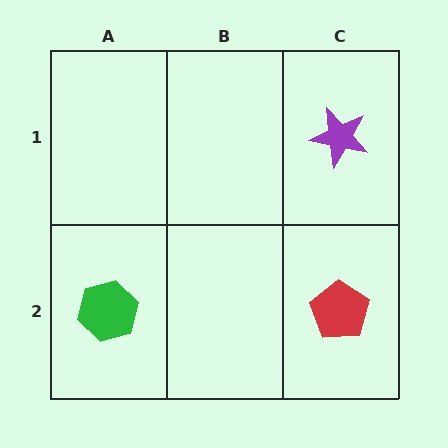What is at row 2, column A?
A green hexagon.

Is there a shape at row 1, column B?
No, that cell is empty.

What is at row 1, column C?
A purple star.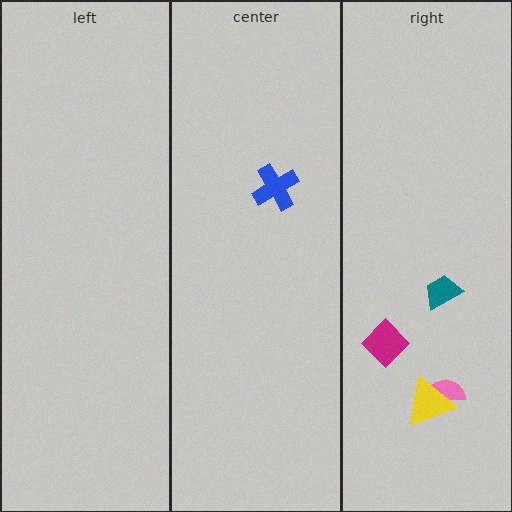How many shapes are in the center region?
1.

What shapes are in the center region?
The blue cross.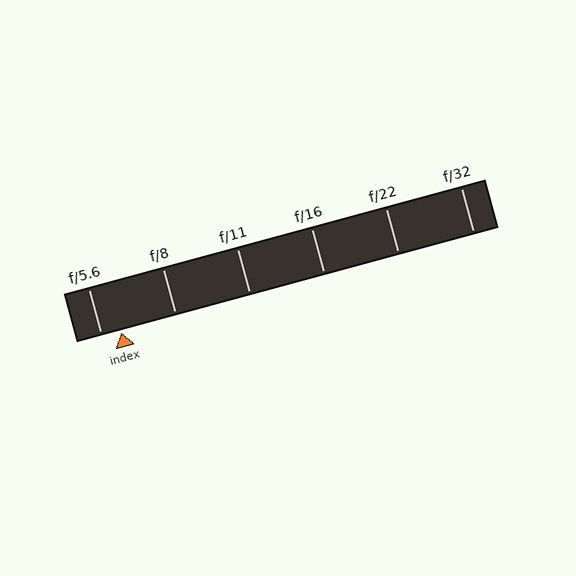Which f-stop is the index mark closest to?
The index mark is closest to f/5.6.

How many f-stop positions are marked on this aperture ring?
There are 6 f-stop positions marked.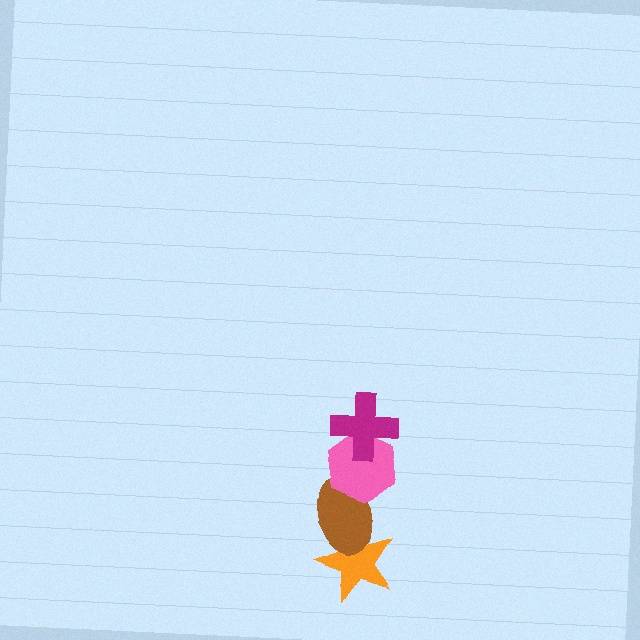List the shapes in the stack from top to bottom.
From top to bottom: the magenta cross, the pink hexagon, the brown ellipse, the orange star.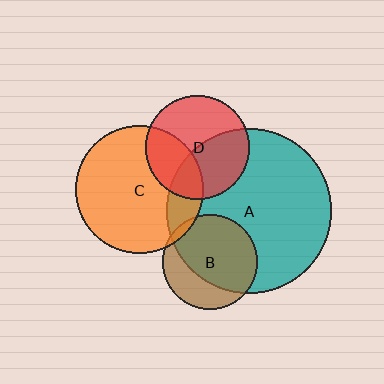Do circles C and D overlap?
Yes.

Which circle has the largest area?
Circle A (teal).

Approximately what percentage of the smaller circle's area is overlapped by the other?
Approximately 35%.